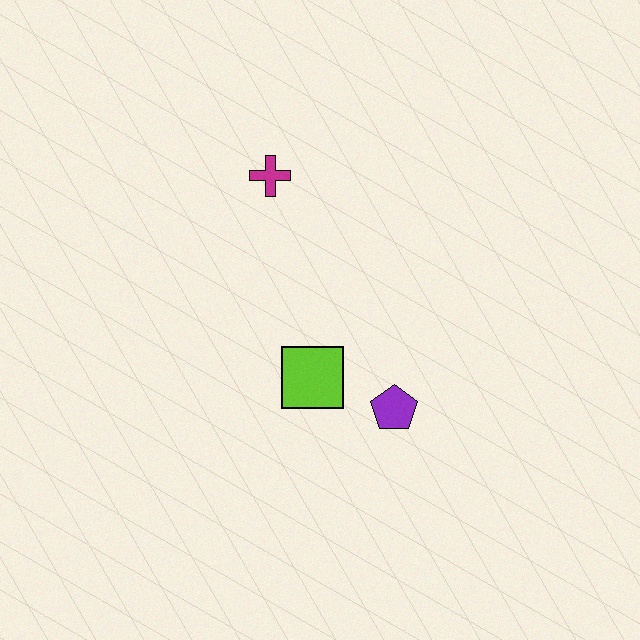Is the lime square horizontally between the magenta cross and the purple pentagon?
Yes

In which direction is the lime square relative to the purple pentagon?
The lime square is to the left of the purple pentagon.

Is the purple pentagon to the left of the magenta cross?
No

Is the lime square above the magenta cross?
No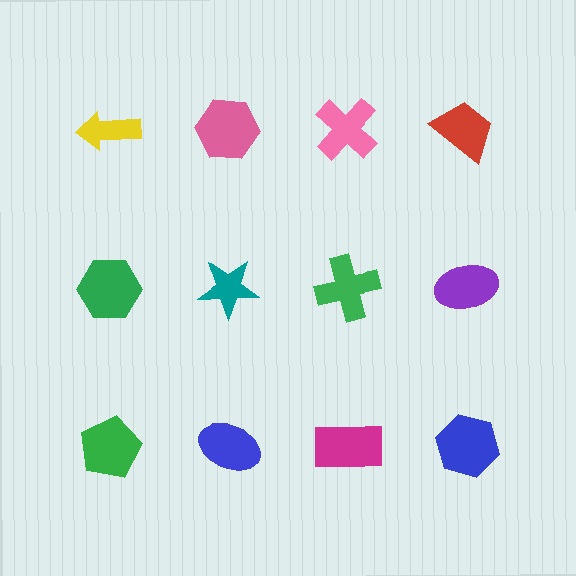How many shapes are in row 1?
4 shapes.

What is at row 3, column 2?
A blue ellipse.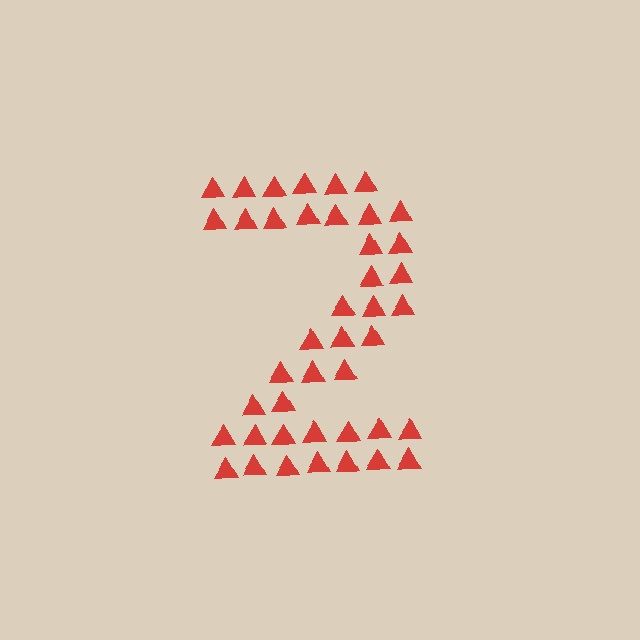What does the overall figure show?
The overall figure shows the digit 2.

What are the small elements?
The small elements are triangles.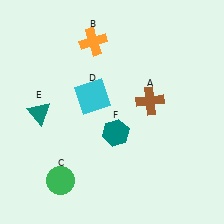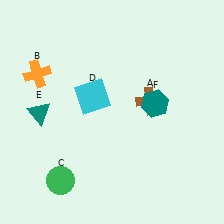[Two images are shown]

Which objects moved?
The objects that moved are: the orange cross (B), the teal hexagon (F).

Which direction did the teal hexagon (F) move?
The teal hexagon (F) moved right.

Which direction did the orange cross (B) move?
The orange cross (B) moved left.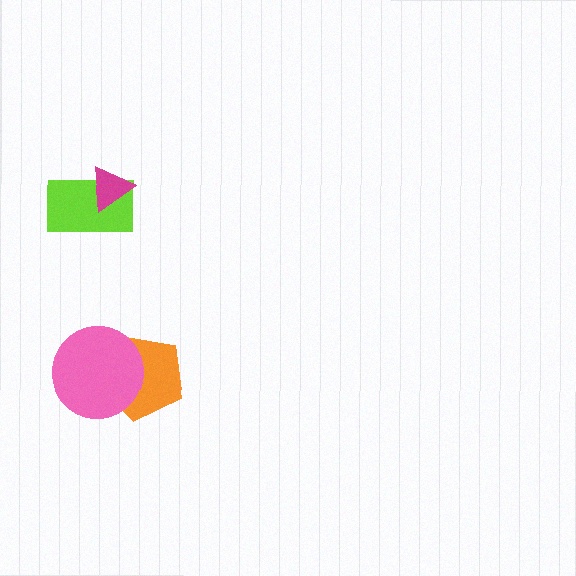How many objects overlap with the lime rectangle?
1 object overlaps with the lime rectangle.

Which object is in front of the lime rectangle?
The magenta triangle is in front of the lime rectangle.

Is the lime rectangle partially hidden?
Yes, it is partially covered by another shape.